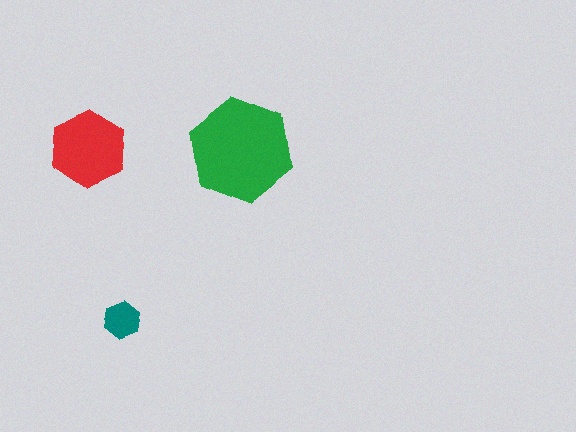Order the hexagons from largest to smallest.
the green one, the red one, the teal one.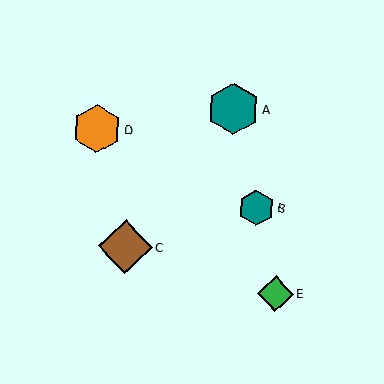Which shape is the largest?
The brown diamond (labeled C) is the largest.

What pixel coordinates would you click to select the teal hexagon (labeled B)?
Click at (256, 208) to select the teal hexagon B.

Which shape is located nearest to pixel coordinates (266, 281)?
The green diamond (labeled E) at (275, 294) is nearest to that location.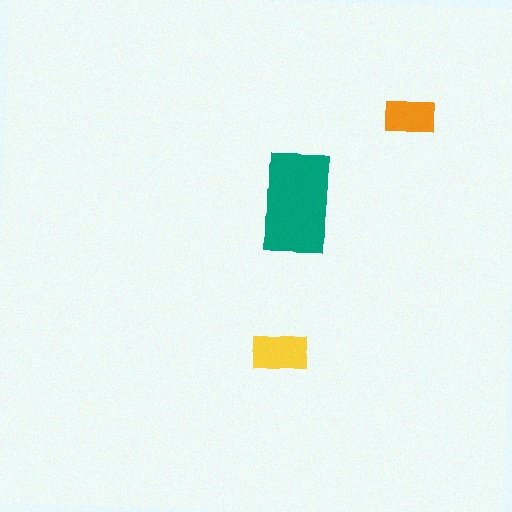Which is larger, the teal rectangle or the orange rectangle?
The teal one.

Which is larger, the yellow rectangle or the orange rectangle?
The yellow one.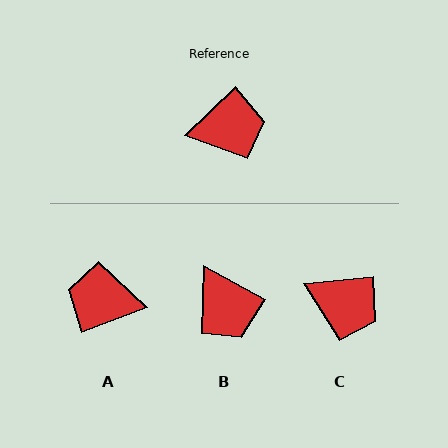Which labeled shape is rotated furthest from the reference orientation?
A, about 157 degrees away.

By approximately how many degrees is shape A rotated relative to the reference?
Approximately 157 degrees counter-clockwise.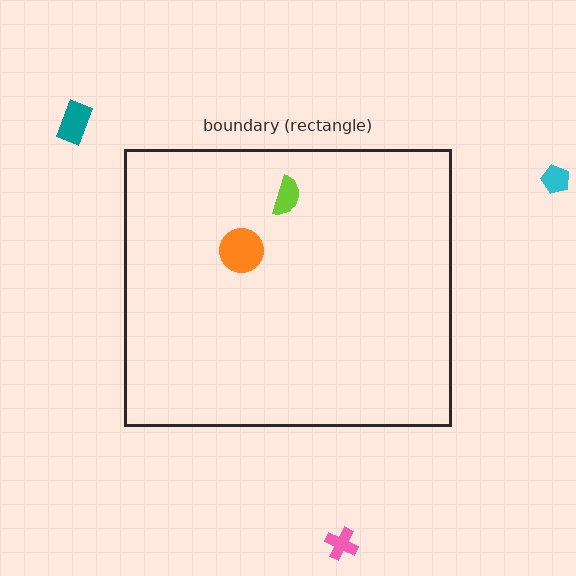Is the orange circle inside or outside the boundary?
Inside.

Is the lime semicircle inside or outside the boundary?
Inside.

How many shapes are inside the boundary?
2 inside, 3 outside.